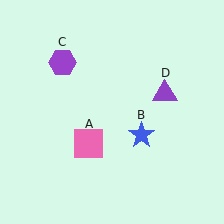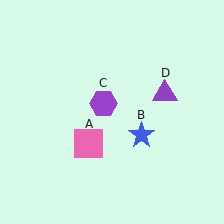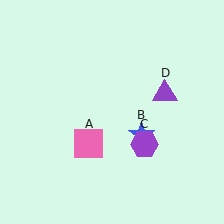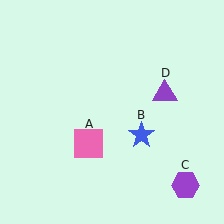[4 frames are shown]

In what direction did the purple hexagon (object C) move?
The purple hexagon (object C) moved down and to the right.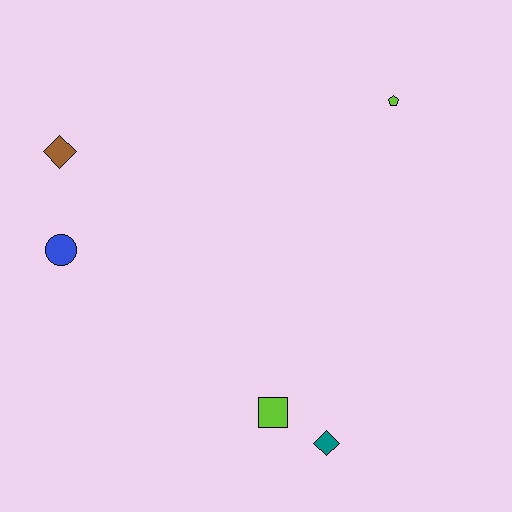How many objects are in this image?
There are 5 objects.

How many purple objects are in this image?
There are no purple objects.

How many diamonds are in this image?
There are 2 diamonds.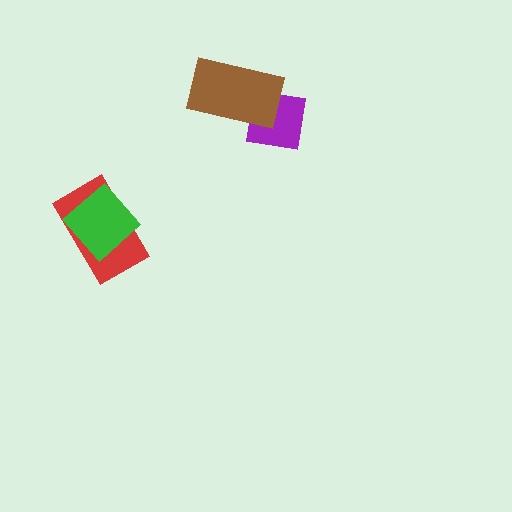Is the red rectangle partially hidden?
Yes, it is partially covered by another shape.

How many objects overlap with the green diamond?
1 object overlaps with the green diamond.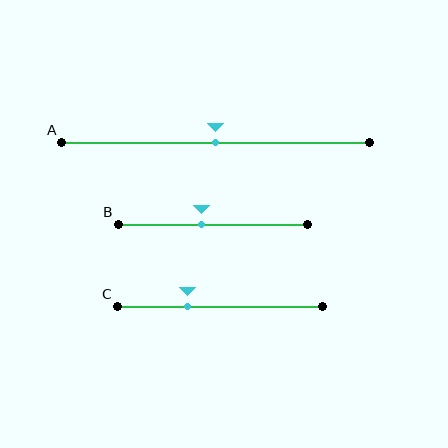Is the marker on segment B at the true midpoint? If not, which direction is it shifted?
No, the marker on segment B is shifted to the left by about 6% of the segment length.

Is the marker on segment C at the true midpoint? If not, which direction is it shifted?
No, the marker on segment C is shifted to the left by about 16% of the segment length.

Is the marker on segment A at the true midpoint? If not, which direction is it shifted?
Yes, the marker on segment A is at the true midpoint.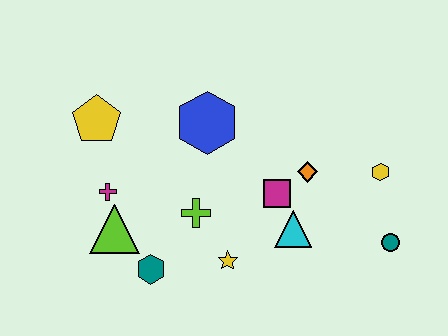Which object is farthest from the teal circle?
The yellow pentagon is farthest from the teal circle.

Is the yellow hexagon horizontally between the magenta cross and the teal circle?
Yes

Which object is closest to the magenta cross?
The lime triangle is closest to the magenta cross.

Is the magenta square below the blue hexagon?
Yes